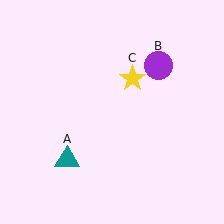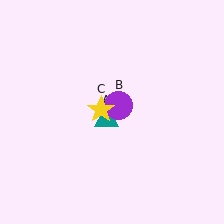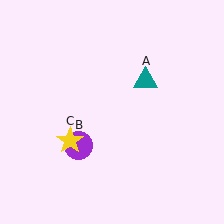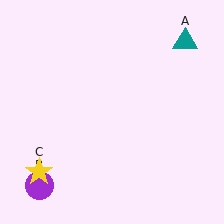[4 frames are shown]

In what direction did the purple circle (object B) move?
The purple circle (object B) moved down and to the left.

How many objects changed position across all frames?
3 objects changed position: teal triangle (object A), purple circle (object B), yellow star (object C).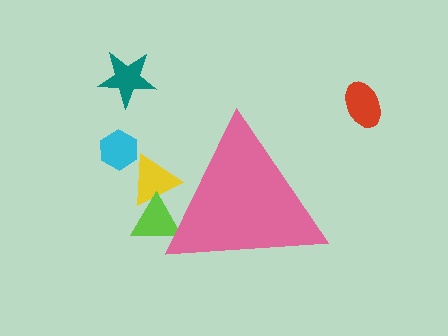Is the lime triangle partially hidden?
Yes, the lime triangle is partially hidden behind the pink triangle.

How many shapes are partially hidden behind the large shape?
2 shapes are partially hidden.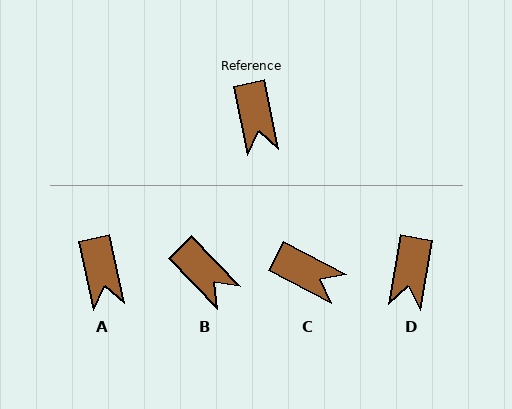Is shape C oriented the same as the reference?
No, it is off by about 50 degrees.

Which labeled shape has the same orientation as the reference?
A.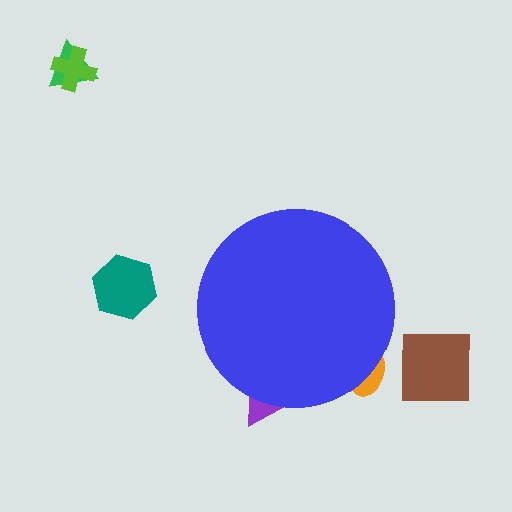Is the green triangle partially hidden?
No, the green triangle is fully visible.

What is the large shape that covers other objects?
A blue circle.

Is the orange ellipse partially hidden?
Yes, the orange ellipse is partially hidden behind the blue circle.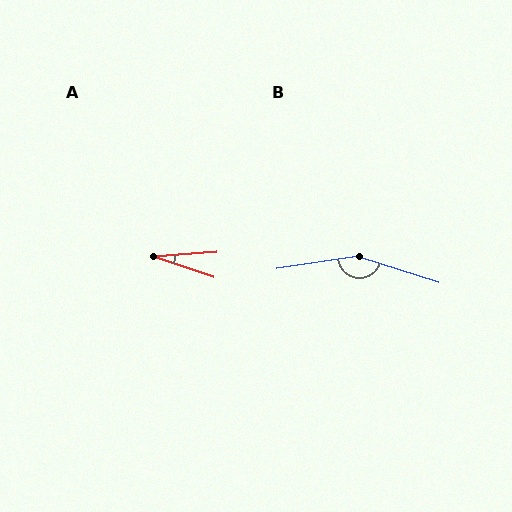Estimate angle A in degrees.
Approximately 23 degrees.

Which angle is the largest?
B, at approximately 153 degrees.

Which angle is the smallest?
A, at approximately 23 degrees.